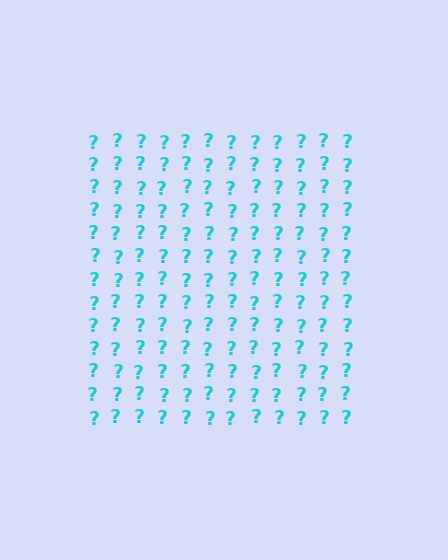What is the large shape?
The large shape is a square.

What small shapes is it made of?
It is made of small question marks.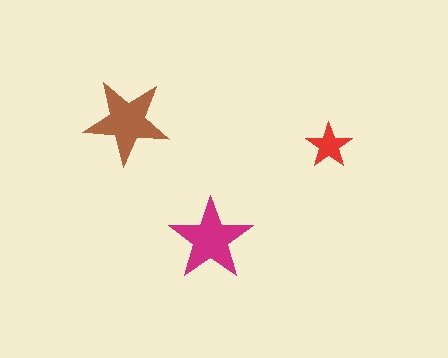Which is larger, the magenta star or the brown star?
The brown one.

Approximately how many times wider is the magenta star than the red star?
About 2 times wider.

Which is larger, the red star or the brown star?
The brown one.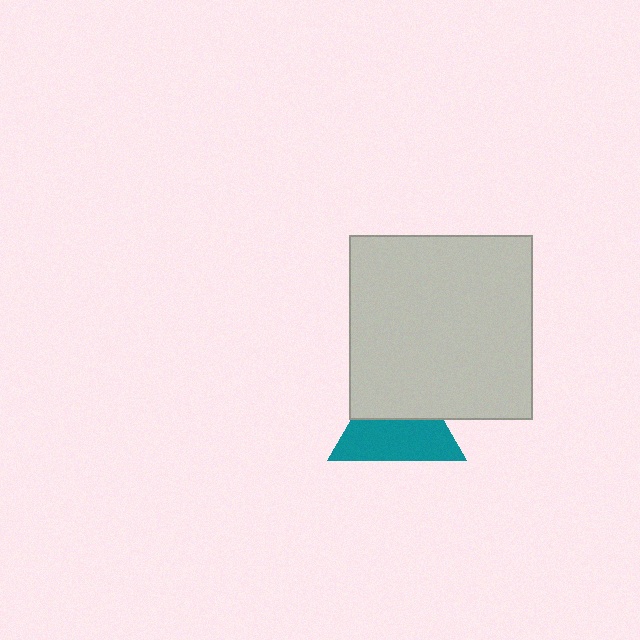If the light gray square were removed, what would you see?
You would see the complete teal triangle.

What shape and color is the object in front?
The object in front is a light gray square.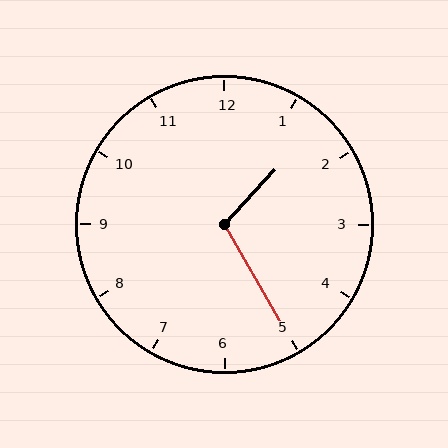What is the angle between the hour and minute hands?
Approximately 108 degrees.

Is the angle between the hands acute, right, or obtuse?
It is obtuse.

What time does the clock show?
1:25.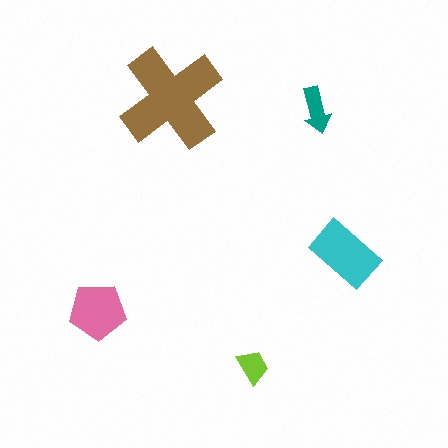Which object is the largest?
The brown cross.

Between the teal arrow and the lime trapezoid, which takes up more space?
The teal arrow.